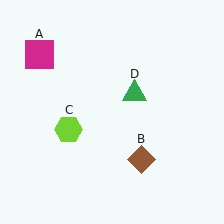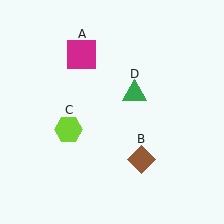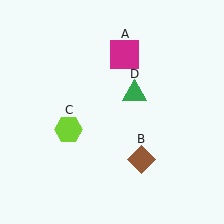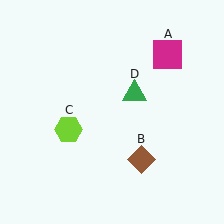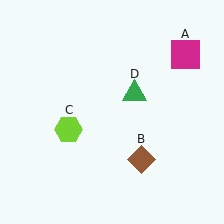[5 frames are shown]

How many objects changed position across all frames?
1 object changed position: magenta square (object A).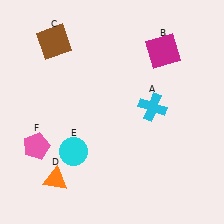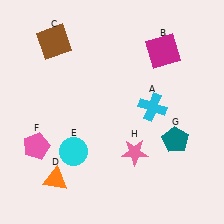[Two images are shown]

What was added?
A teal pentagon (G), a pink star (H) were added in Image 2.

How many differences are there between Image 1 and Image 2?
There are 2 differences between the two images.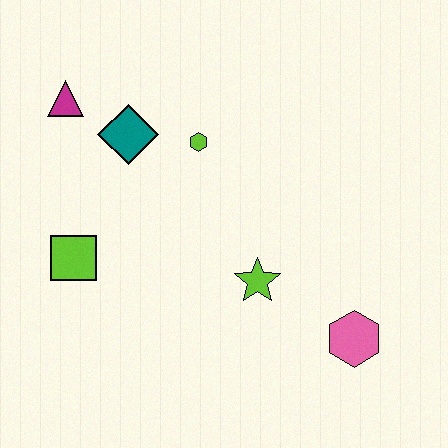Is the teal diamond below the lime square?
No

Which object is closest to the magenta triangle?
The teal diamond is closest to the magenta triangle.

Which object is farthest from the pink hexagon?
The magenta triangle is farthest from the pink hexagon.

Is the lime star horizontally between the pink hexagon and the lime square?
Yes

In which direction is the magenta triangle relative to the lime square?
The magenta triangle is above the lime square.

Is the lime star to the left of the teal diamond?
No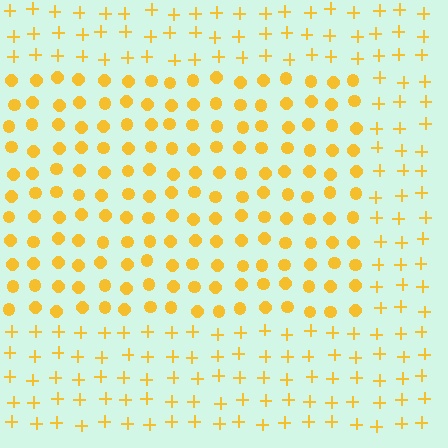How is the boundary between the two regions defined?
The boundary is defined by a change in element shape: circles inside vs. plus signs outside. All elements share the same color and spacing.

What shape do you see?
I see a rectangle.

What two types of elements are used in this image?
The image uses circles inside the rectangle region and plus signs outside it.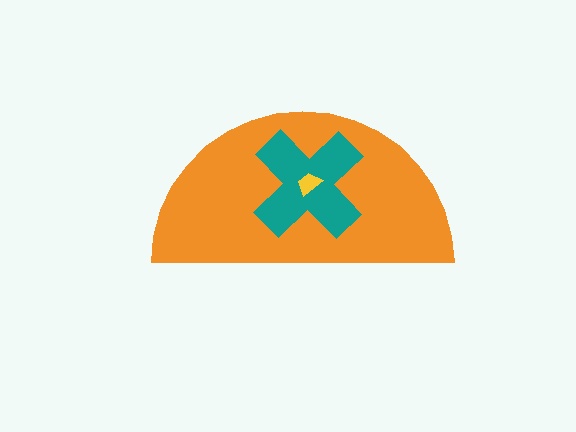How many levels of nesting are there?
3.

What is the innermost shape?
The yellow trapezoid.